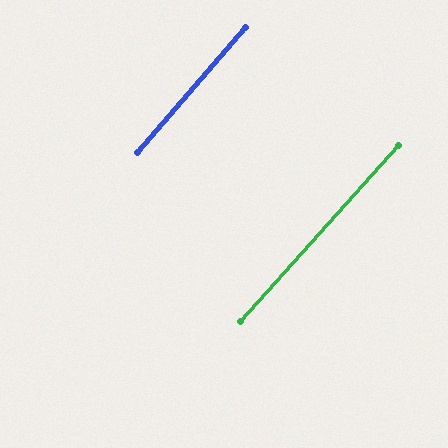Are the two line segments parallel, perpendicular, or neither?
Parallel — their directions differ by only 1.0°.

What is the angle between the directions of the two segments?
Approximately 1 degree.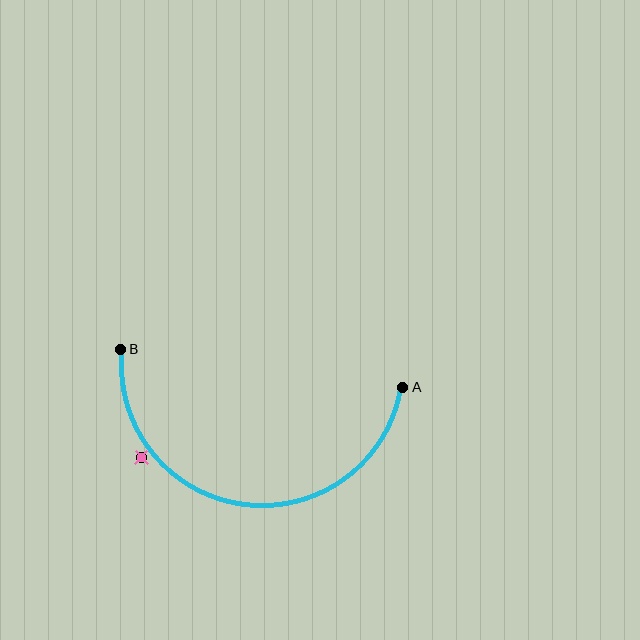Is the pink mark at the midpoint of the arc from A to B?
No — the pink mark does not lie on the arc at all. It sits slightly outside the curve.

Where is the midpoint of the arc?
The arc midpoint is the point on the curve farthest from the straight line joining A and B. It sits below that line.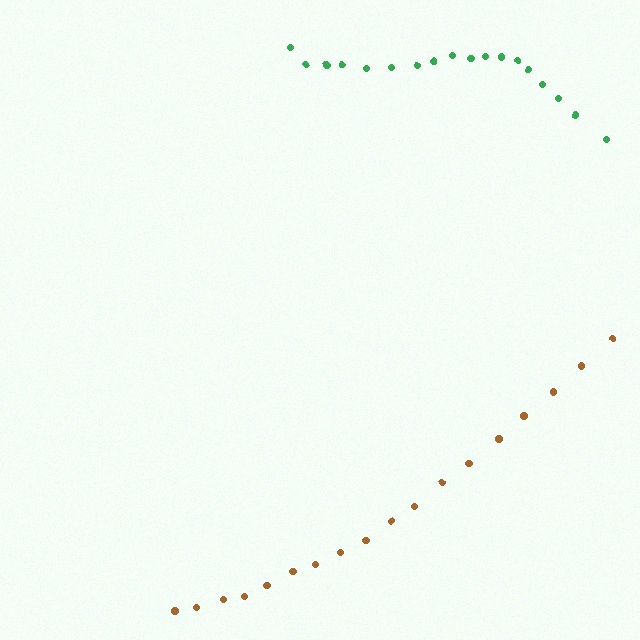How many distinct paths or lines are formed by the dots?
There are 2 distinct paths.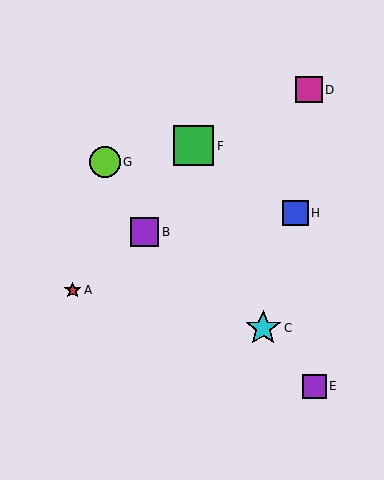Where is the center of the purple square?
The center of the purple square is at (314, 386).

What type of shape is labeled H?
Shape H is a blue square.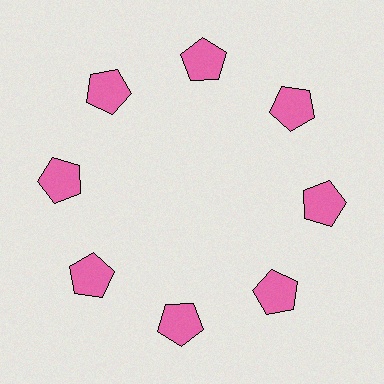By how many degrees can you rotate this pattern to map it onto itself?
The pattern maps onto itself every 45 degrees of rotation.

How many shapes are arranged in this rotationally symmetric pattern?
There are 8 shapes, arranged in 8 groups of 1.